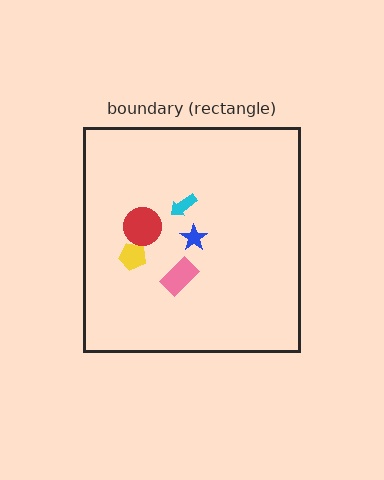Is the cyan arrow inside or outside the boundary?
Inside.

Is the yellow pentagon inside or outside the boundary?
Inside.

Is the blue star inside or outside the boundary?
Inside.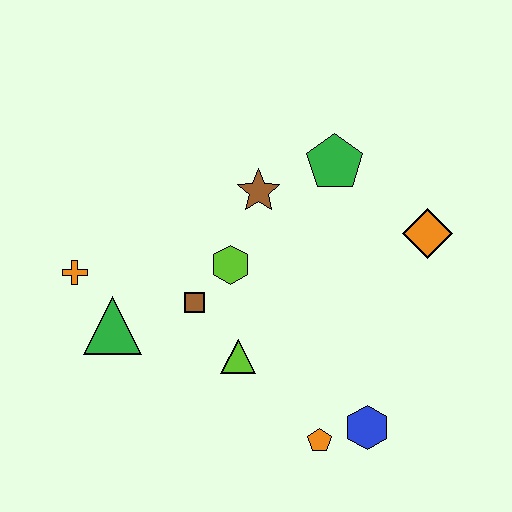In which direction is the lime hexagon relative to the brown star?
The lime hexagon is below the brown star.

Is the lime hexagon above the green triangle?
Yes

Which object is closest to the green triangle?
The orange cross is closest to the green triangle.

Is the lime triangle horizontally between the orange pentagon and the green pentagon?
No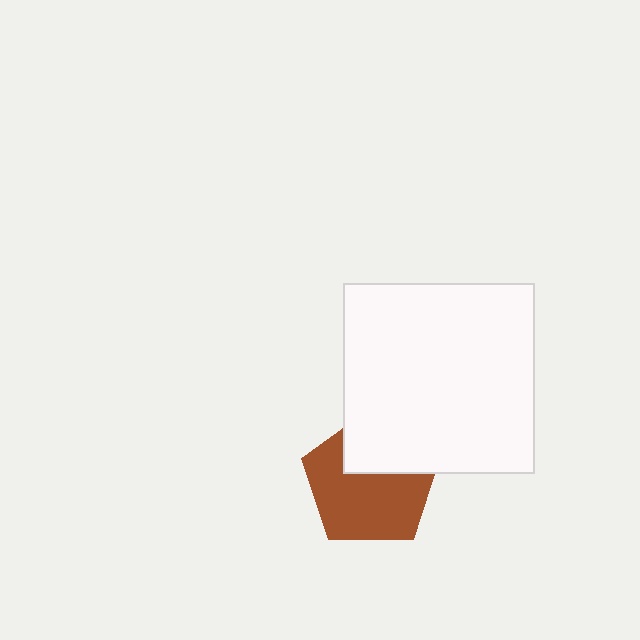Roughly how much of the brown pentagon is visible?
Most of it is visible (roughly 66%).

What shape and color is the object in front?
The object in front is a white square.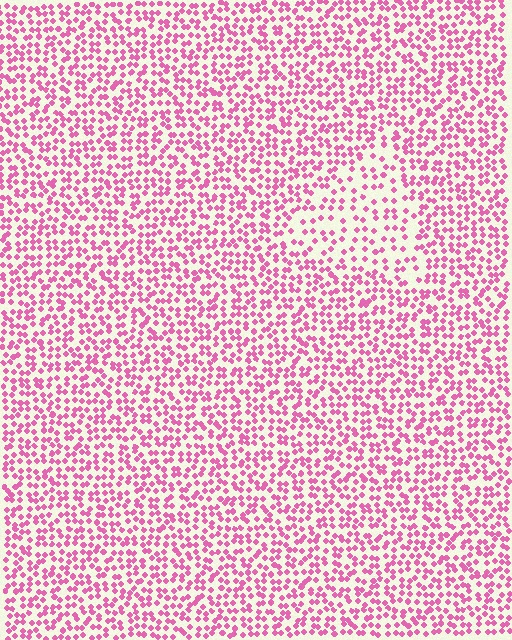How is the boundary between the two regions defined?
The boundary is defined by a change in element density (approximately 1.8x ratio). All elements are the same color, size, and shape.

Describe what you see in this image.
The image contains small pink elements arranged at two different densities. A triangle-shaped region is visible where the elements are less densely packed than the surrounding area.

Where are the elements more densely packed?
The elements are more densely packed outside the triangle boundary.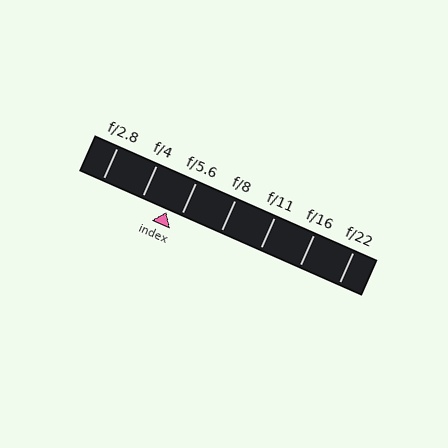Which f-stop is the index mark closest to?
The index mark is closest to f/5.6.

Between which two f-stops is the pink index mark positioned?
The index mark is between f/4 and f/5.6.